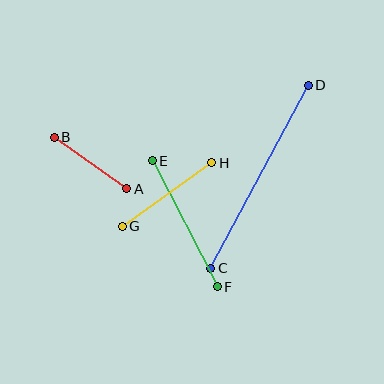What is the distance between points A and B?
The distance is approximately 89 pixels.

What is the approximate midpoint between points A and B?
The midpoint is at approximately (90, 163) pixels.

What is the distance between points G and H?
The distance is approximately 110 pixels.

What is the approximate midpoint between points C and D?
The midpoint is at approximately (260, 177) pixels.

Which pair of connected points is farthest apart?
Points C and D are farthest apart.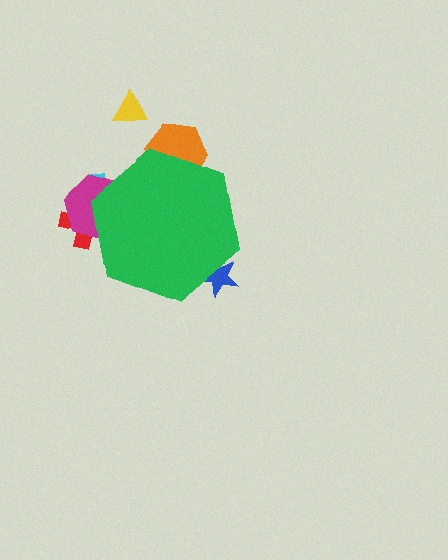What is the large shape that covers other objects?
A green hexagon.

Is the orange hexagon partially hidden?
Yes, the orange hexagon is partially hidden behind the green hexagon.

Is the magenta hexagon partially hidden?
Yes, the magenta hexagon is partially hidden behind the green hexagon.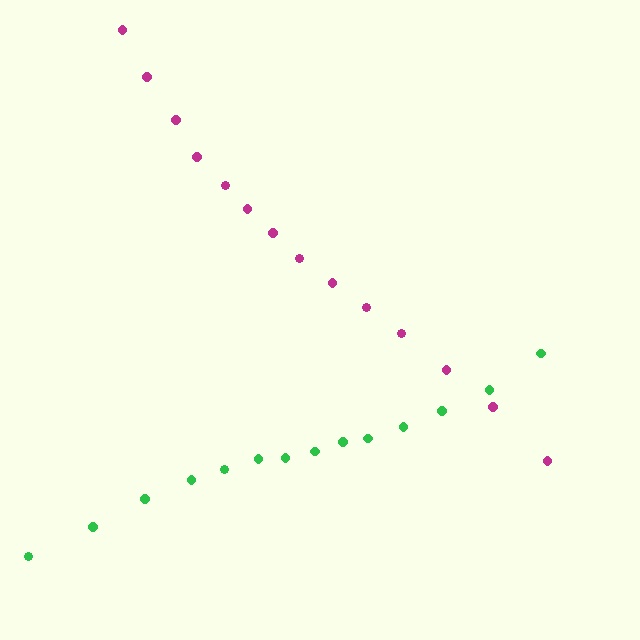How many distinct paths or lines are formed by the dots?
There are 2 distinct paths.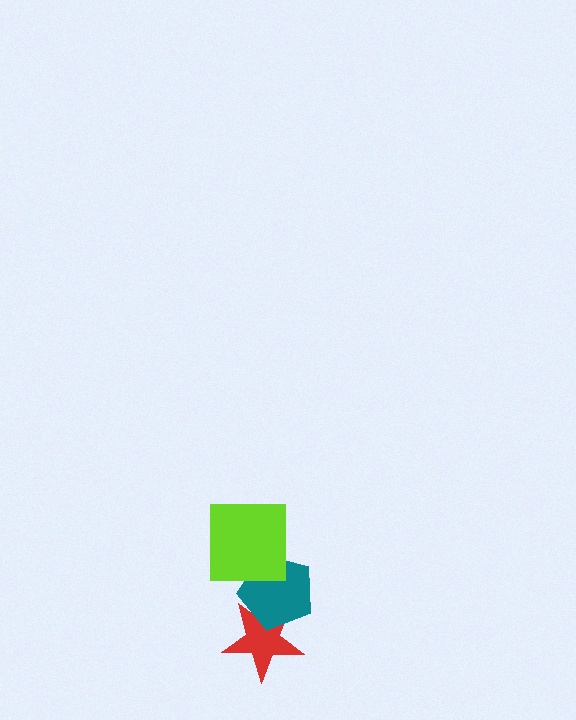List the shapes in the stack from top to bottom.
From top to bottom: the lime square, the teal pentagon, the red star.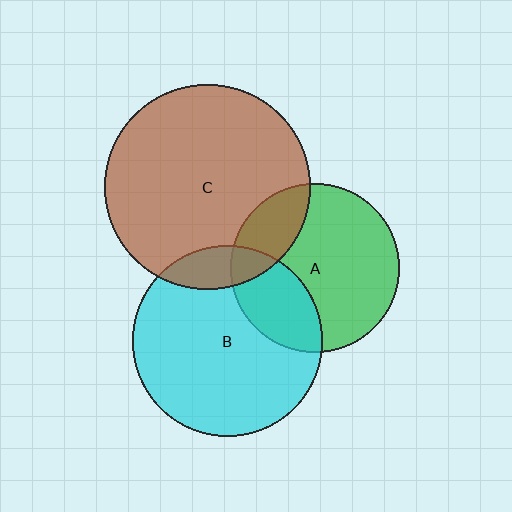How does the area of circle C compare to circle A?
Approximately 1.5 times.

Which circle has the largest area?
Circle C (brown).